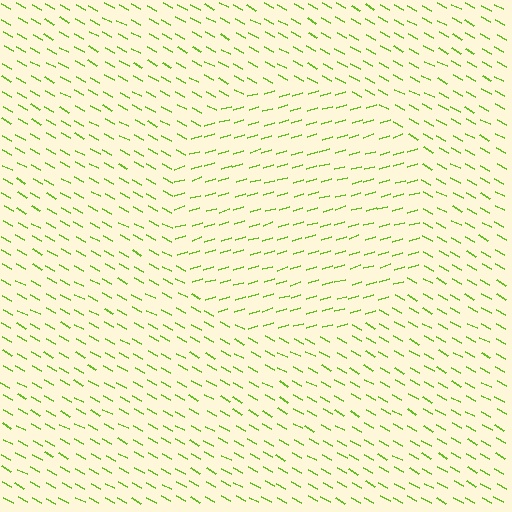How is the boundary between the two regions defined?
The boundary is defined purely by a change in line orientation (approximately 45 degrees difference). All lines are the same color and thickness.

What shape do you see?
I see a circle.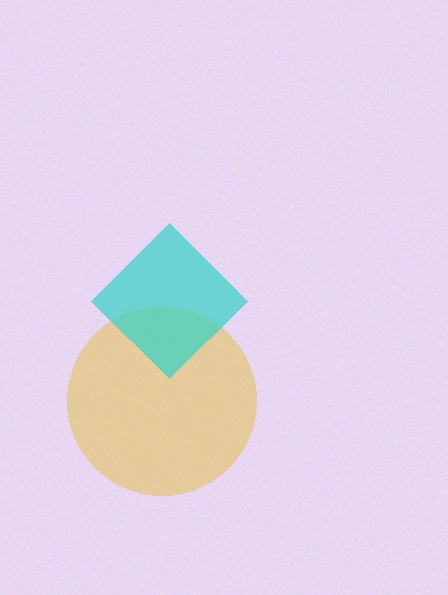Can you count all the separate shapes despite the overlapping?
Yes, there are 2 separate shapes.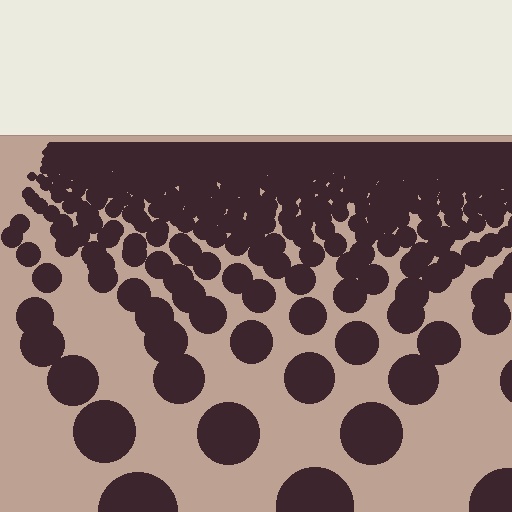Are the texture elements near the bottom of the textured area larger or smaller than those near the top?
Larger. Near the bottom, elements are closer to the viewer and appear at a bigger on-screen size.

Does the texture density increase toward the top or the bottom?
Density increases toward the top.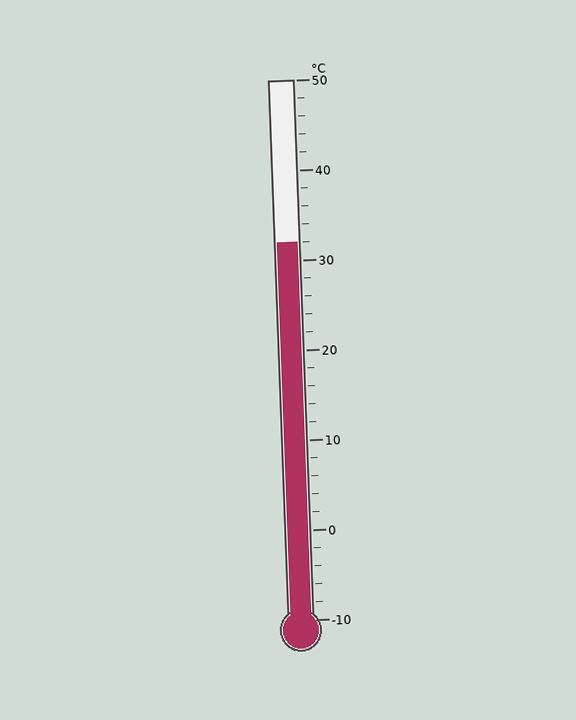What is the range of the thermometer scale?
The thermometer scale ranges from -10°C to 50°C.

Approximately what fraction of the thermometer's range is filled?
The thermometer is filled to approximately 70% of its range.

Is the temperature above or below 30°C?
The temperature is above 30°C.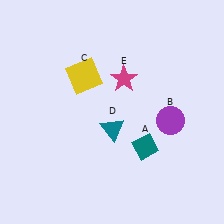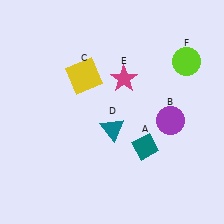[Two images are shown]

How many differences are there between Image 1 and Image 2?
There is 1 difference between the two images.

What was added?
A lime circle (F) was added in Image 2.